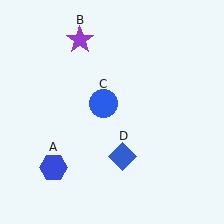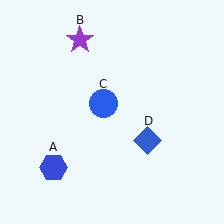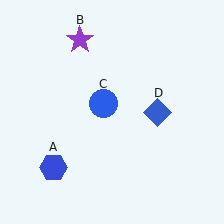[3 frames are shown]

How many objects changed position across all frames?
1 object changed position: blue diamond (object D).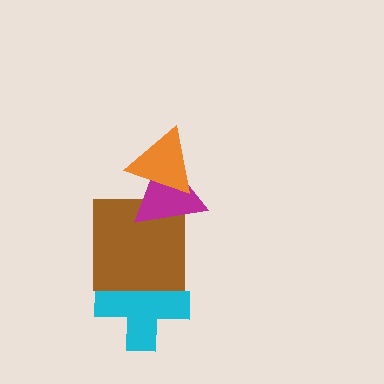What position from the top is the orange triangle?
The orange triangle is 1st from the top.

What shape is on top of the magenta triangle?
The orange triangle is on top of the magenta triangle.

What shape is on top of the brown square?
The magenta triangle is on top of the brown square.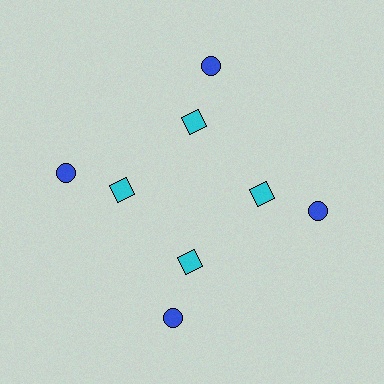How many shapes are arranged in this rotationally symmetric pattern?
There are 8 shapes, arranged in 4 groups of 2.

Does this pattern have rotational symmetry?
Yes, this pattern has 4-fold rotational symmetry. It looks the same after rotating 90 degrees around the center.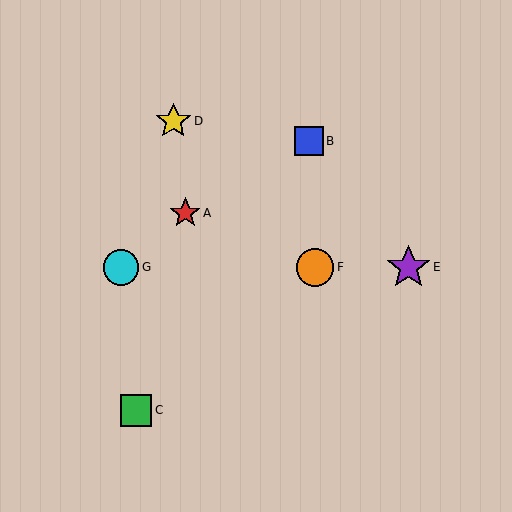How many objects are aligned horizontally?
3 objects (E, F, G) are aligned horizontally.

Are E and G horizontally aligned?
Yes, both are at y≈267.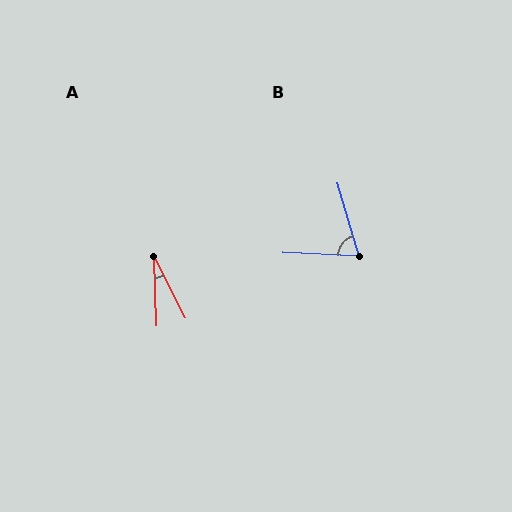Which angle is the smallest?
A, at approximately 26 degrees.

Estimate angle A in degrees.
Approximately 26 degrees.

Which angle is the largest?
B, at approximately 71 degrees.